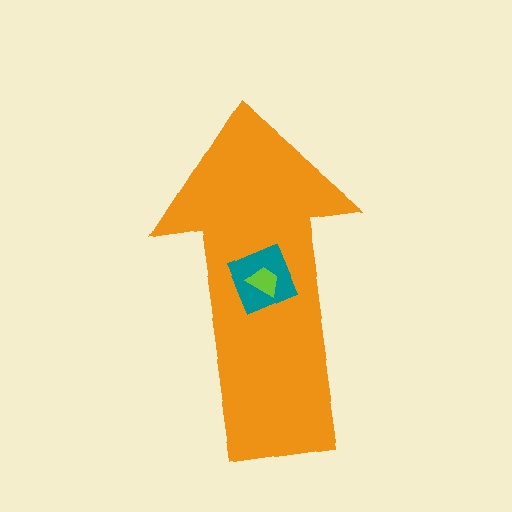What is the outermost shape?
The orange arrow.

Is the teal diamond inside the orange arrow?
Yes.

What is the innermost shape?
The lime trapezoid.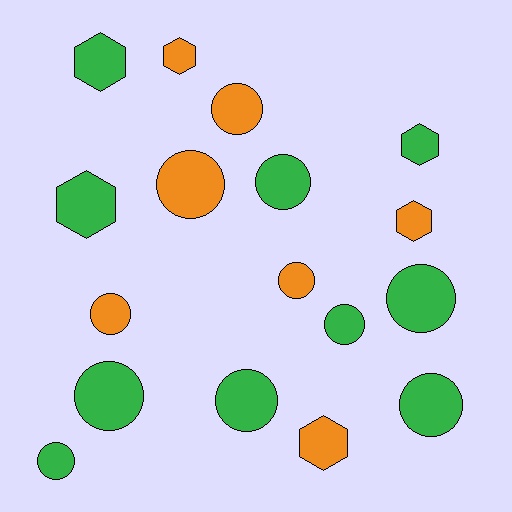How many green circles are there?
There are 7 green circles.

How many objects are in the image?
There are 17 objects.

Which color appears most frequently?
Green, with 10 objects.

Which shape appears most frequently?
Circle, with 11 objects.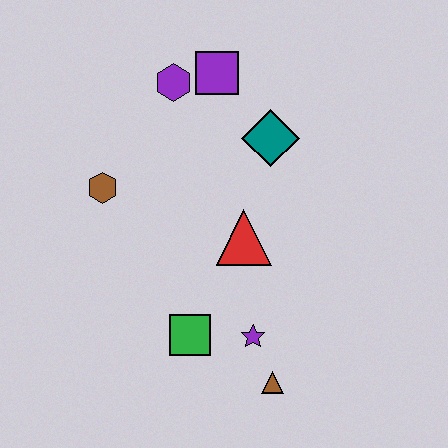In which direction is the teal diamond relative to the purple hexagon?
The teal diamond is to the right of the purple hexagon.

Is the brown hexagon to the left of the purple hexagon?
Yes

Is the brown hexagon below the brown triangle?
No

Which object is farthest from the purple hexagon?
The brown triangle is farthest from the purple hexagon.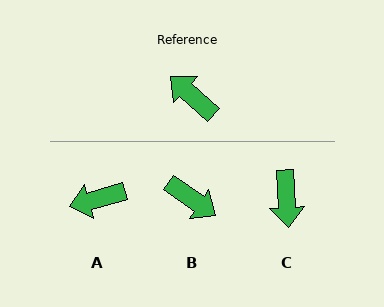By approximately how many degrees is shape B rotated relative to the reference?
Approximately 172 degrees clockwise.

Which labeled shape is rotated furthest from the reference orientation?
B, about 172 degrees away.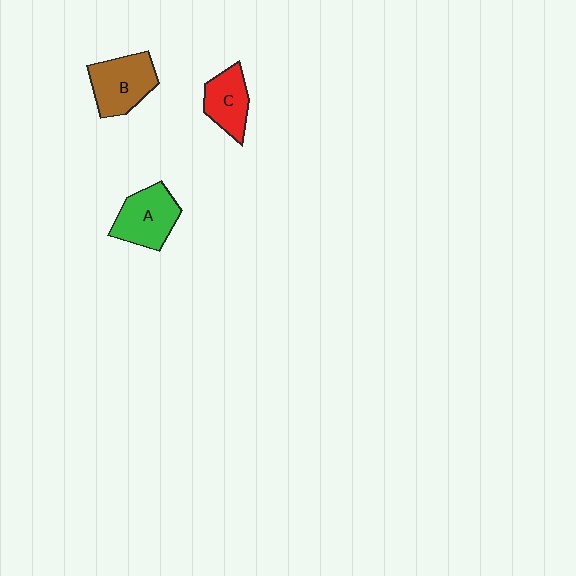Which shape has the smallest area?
Shape C (red).